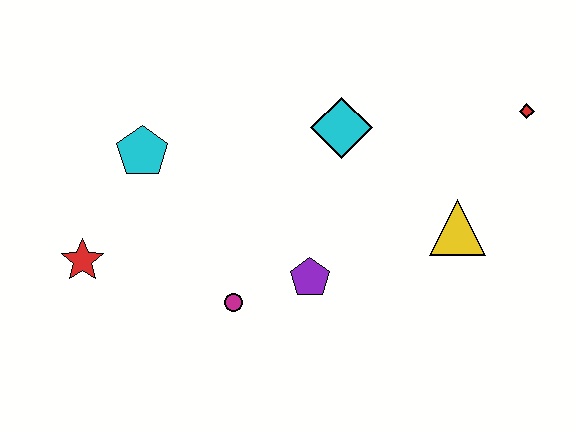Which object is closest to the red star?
The cyan pentagon is closest to the red star.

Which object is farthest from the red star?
The red diamond is farthest from the red star.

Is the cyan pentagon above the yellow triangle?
Yes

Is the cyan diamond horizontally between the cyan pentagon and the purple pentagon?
No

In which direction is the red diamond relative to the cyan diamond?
The red diamond is to the right of the cyan diamond.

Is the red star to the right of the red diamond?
No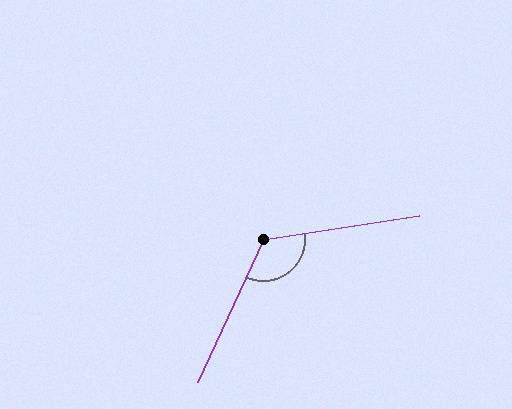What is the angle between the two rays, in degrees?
Approximately 123 degrees.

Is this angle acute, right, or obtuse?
It is obtuse.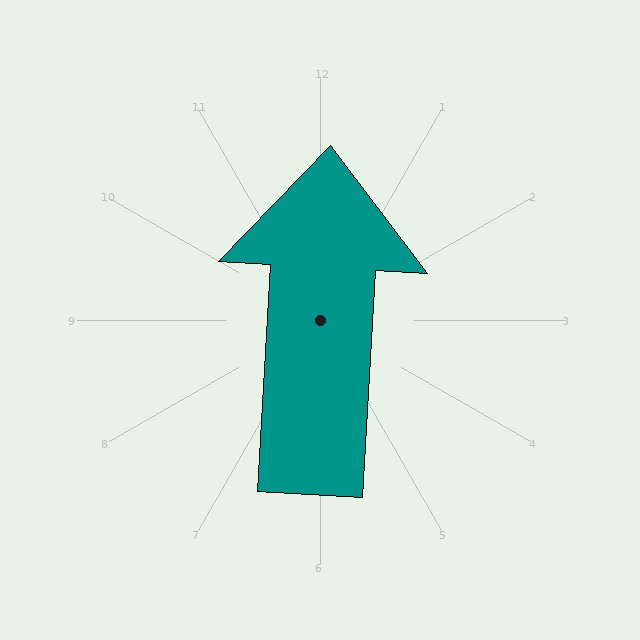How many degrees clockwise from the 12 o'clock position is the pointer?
Approximately 3 degrees.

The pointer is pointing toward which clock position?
Roughly 12 o'clock.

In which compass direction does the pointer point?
North.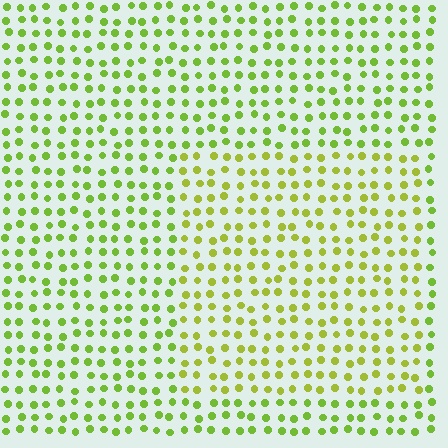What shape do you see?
I see a rectangle.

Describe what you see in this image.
The image is filled with small lime elements in a uniform arrangement. A rectangle-shaped region is visible where the elements are tinted to a slightly different hue, forming a subtle color boundary.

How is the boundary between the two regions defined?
The boundary is defined purely by a slight shift in hue (about 20 degrees). Spacing, size, and orientation are identical on both sides.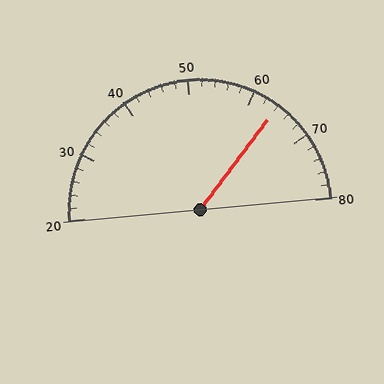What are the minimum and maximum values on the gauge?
The gauge ranges from 20 to 80.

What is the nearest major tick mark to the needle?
The nearest major tick mark is 60.